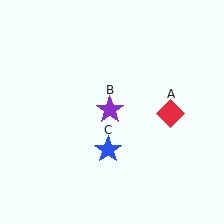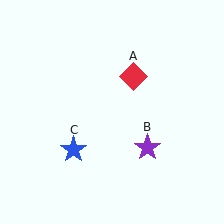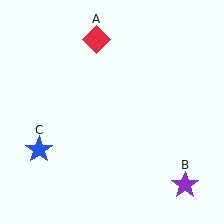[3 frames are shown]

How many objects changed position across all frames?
3 objects changed position: red diamond (object A), purple star (object B), blue star (object C).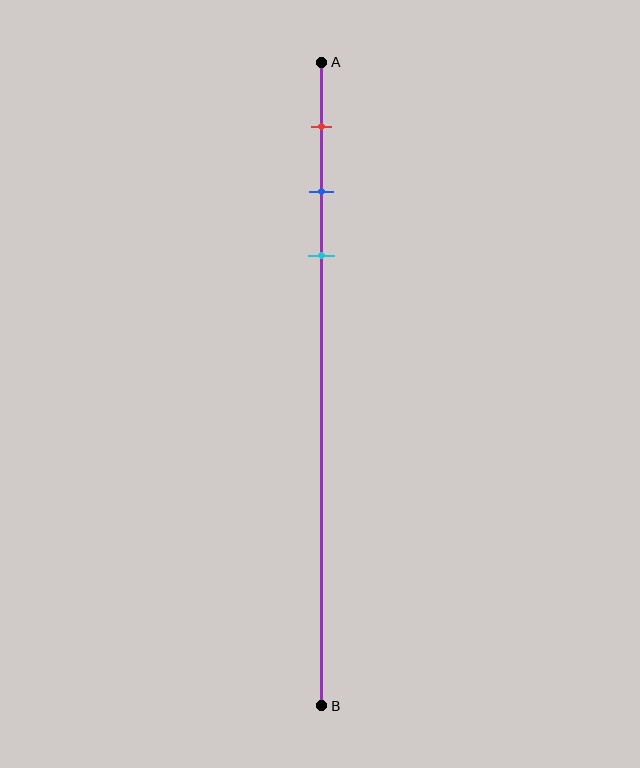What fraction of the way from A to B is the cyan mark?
The cyan mark is approximately 30% (0.3) of the way from A to B.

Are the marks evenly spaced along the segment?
Yes, the marks are approximately evenly spaced.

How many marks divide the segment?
There are 3 marks dividing the segment.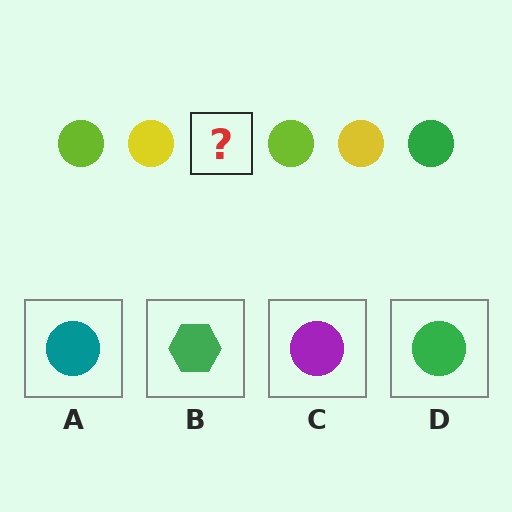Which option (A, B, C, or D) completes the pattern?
D.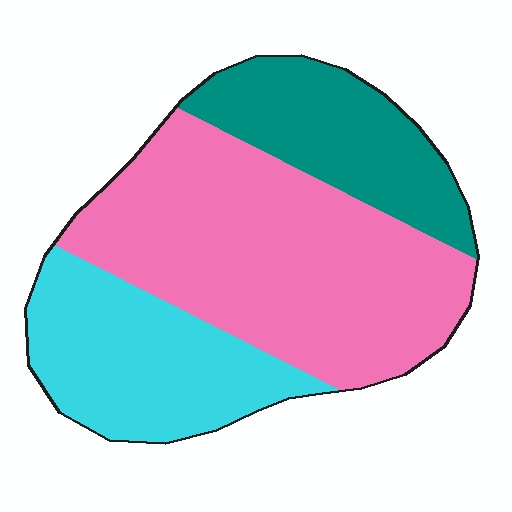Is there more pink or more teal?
Pink.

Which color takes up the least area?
Teal, at roughly 20%.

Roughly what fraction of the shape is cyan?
Cyan covers about 25% of the shape.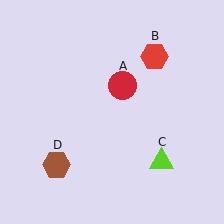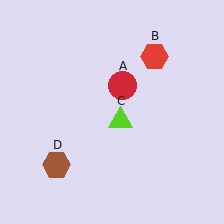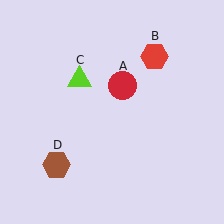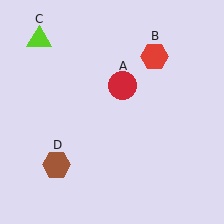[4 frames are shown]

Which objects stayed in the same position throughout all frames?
Red circle (object A) and red hexagon (object B) and brown hexagon (object D) remained stationary.